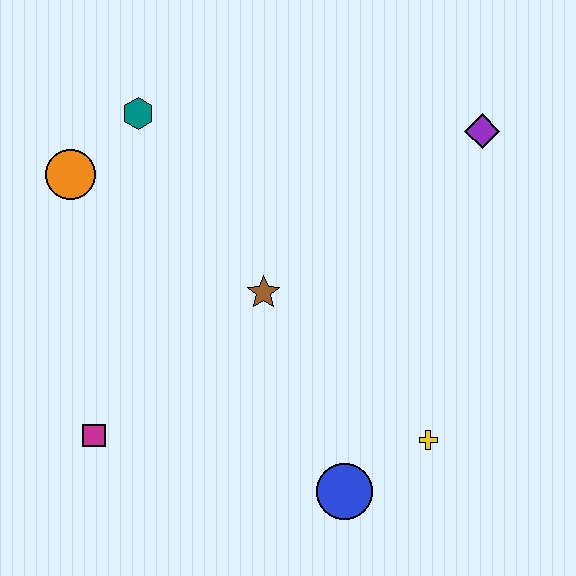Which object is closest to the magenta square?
The brown star is closest to the magenta square.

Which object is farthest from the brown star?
The purple diamond is farthest from the brown star.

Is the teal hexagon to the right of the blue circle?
No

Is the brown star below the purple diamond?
Yes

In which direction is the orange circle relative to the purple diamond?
The orange circle is to the left of the purple diamond.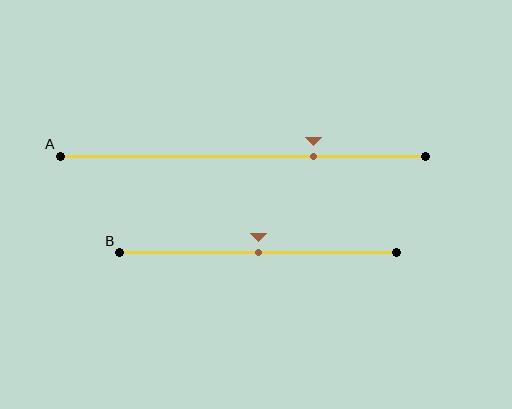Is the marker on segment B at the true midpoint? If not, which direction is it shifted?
Yes, the marker on segment B is at the true midpoint.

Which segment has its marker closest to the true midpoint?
Segment B has its marker closest to the true midpoint.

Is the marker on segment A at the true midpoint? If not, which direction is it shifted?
No, the marker on segment A is shifted to the right by about 19% of the segment length.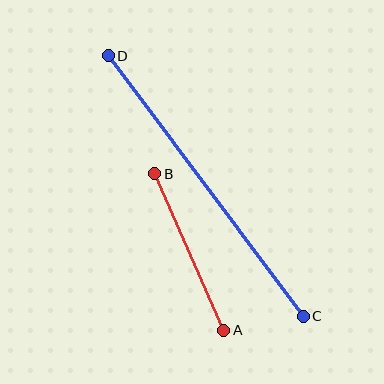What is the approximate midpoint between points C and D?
The midpoint is at approximately (206, 186) pixels.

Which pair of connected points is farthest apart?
Points C and D are farthest apart.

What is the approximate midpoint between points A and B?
The midpoint is at approximately (189, 252) pixels.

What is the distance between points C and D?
The distance is approximately 325 pixels.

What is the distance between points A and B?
The distance is approximately 171 pixels.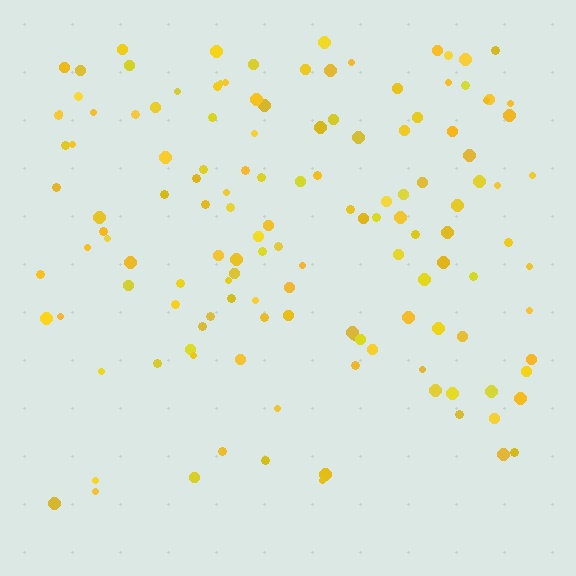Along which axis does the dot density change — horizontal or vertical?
Vertical.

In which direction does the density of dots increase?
From bottom to top, with the top side densest.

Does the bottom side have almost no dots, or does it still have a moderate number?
Still a moderate number, just noticeably fewer than the top.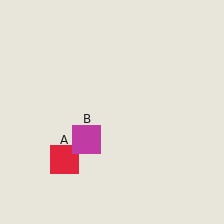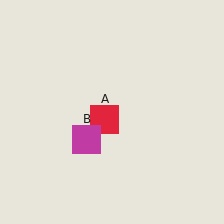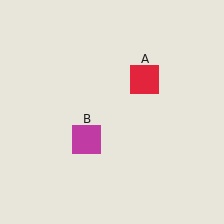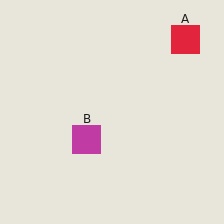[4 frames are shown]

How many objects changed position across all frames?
1 object changed position: red square (object A).